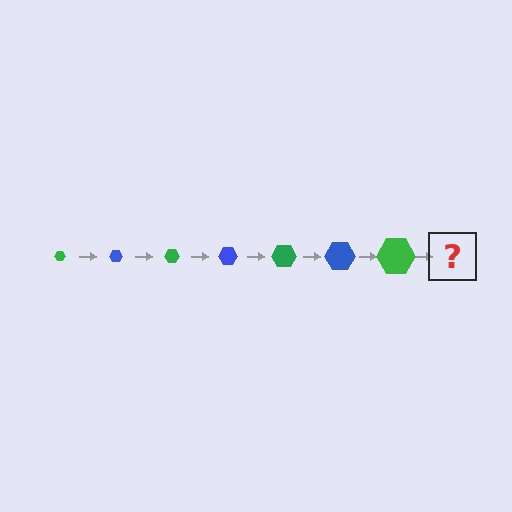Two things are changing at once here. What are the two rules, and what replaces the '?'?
The two rules are that the hexagon grows larger each step and the color cycles through green and blue. The '?' should be a blue hexagon, larger than the previous one.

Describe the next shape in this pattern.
It should be a blue hexagon, larger than the previous one.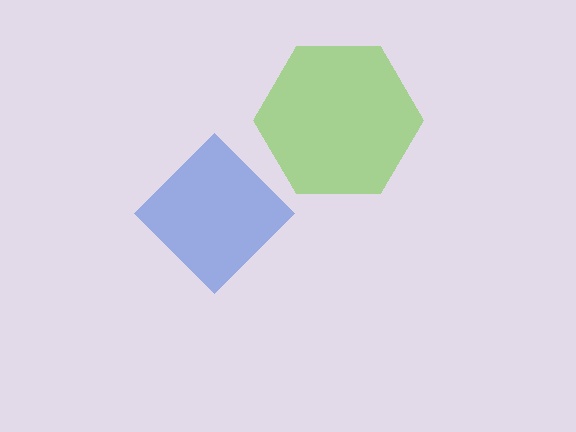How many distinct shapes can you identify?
There are 2 distinct shapes: a lime hexagon, a blue diamond.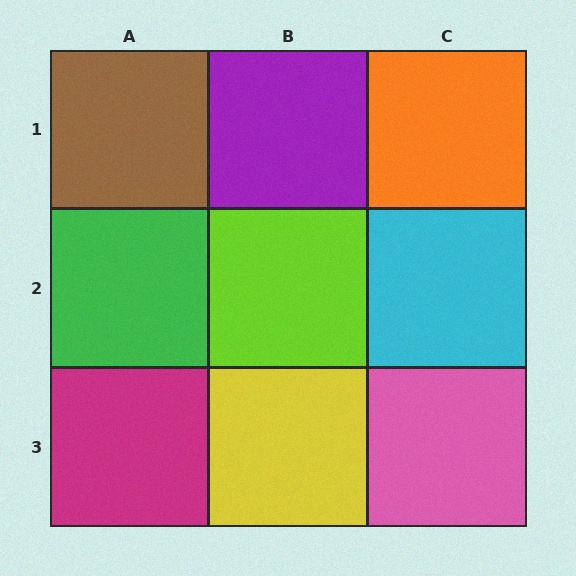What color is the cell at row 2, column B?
Lime.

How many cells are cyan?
1 cell is cyan.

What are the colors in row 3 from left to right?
Magenta, yellow, pink.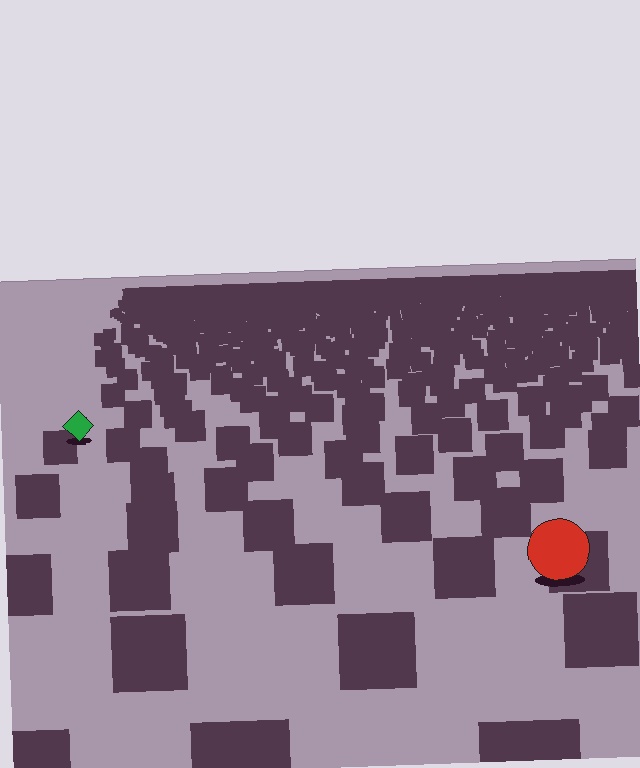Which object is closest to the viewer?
The red circle is closest. The texture marks near it are larger and more spread out.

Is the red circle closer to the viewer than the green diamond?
Yes. The red circle is closer — you can tell from the texture gradient: the ground texture is coarser near it.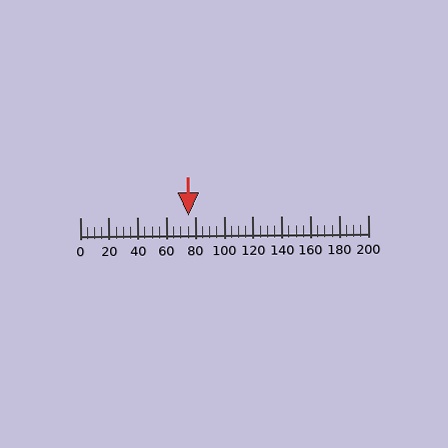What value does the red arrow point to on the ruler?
The red arrow points to approximately 75.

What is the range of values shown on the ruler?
The ruler shows values from 0 to 200.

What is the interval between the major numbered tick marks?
The major tick marks are spaced 20 units apart.